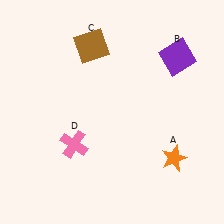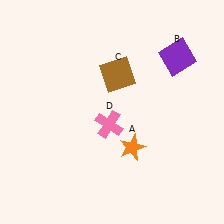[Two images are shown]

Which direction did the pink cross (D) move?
The pink cross (D) moved right.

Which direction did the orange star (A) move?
The orange star (A) moved left.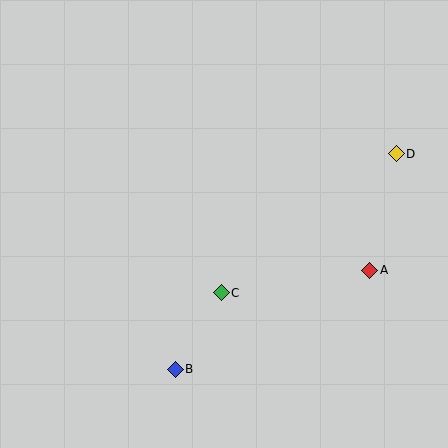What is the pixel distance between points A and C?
The distance between A and C is 150 pixels.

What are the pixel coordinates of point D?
Point D is at (396, 154).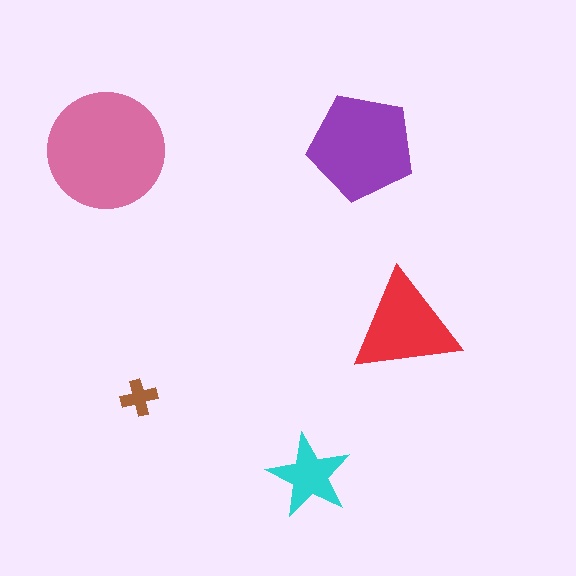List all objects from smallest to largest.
The brown cross, the cyan star, the red triangle, the purple pentagon, the pink circle.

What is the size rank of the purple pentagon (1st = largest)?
2nd.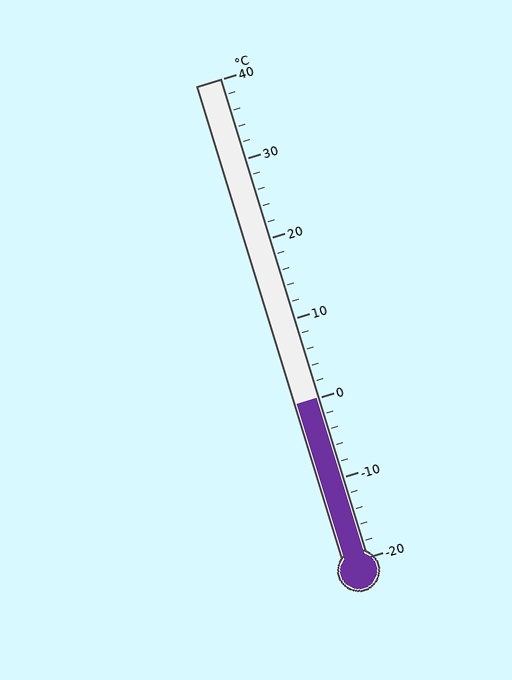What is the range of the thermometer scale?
The thermometer scale ranges from -20°C to 40°C.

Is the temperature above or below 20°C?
The temperature is below 20°C.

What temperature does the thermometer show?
The thermometer shows approximately 0°C.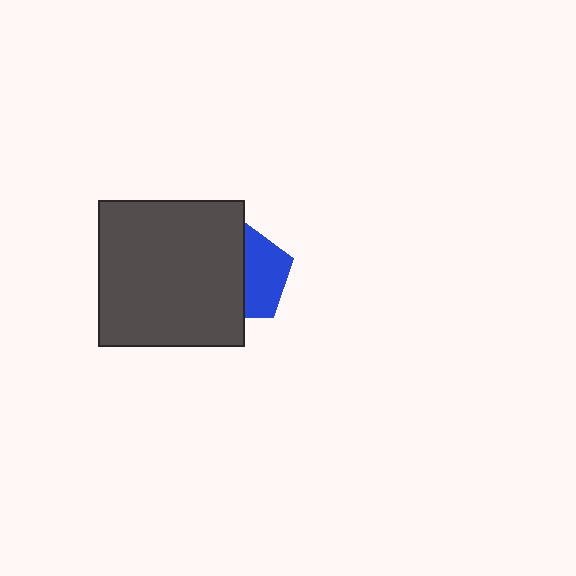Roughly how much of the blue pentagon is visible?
About half of it is visible (roughly 47%).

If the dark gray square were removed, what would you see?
You would see the complete blue pentagon.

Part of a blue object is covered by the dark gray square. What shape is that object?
It is a pentagon.